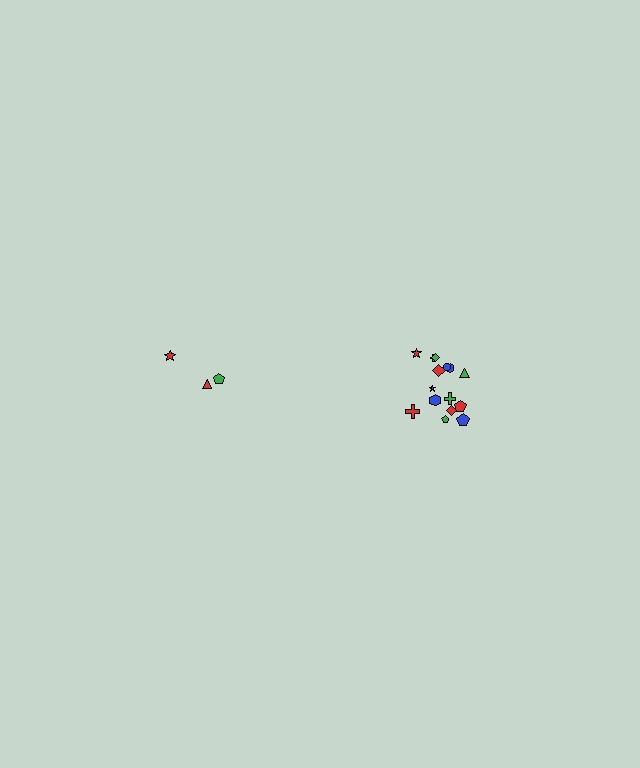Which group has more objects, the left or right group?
The right group.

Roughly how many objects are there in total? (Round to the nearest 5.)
Roughly 20 objects in total.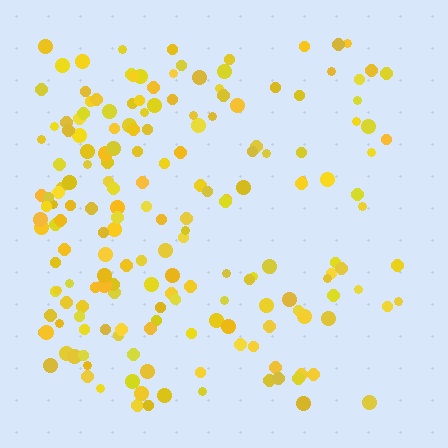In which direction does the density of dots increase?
From right to left, with the left side densest.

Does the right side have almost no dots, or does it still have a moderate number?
Still a moderate number, just noticeably fewer than the left.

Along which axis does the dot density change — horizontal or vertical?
Horizontal.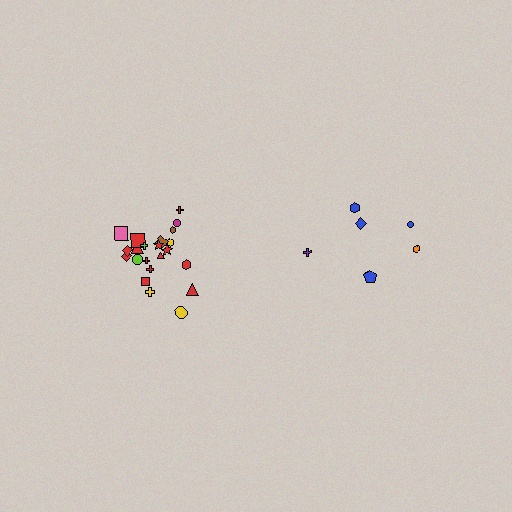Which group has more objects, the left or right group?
The left group.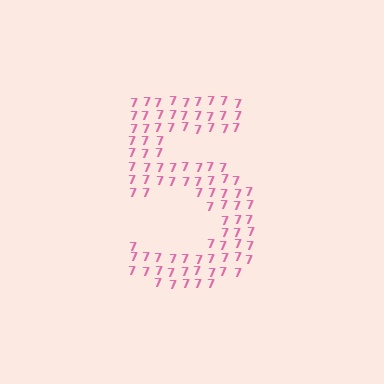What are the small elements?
The small elements are digit 7's.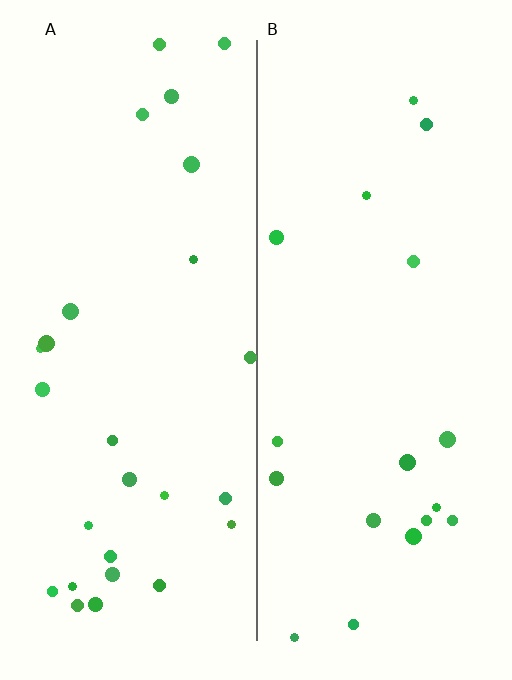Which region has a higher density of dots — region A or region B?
A (the left).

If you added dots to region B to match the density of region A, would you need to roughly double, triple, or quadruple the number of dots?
Approximately double.